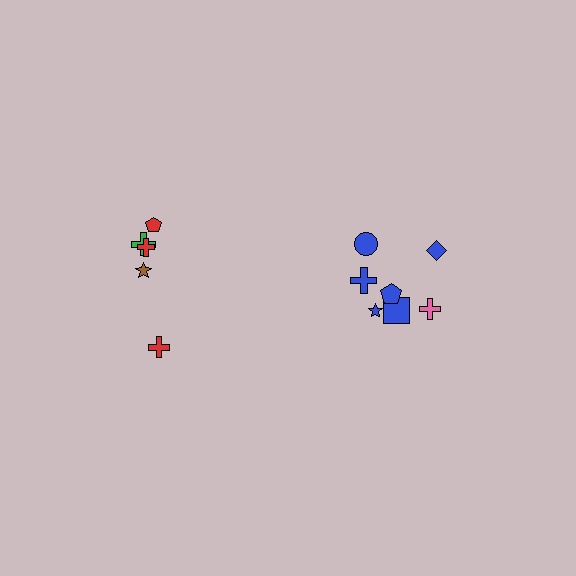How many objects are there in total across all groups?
There are 12 objects.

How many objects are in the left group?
There are 5 objects.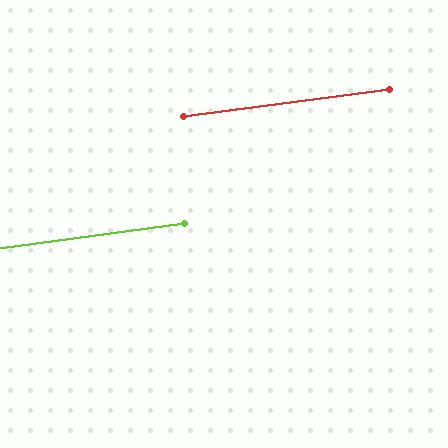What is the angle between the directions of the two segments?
Approximately 0 degrees.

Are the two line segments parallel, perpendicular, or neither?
Parallel — their directions differ by only 0.2°.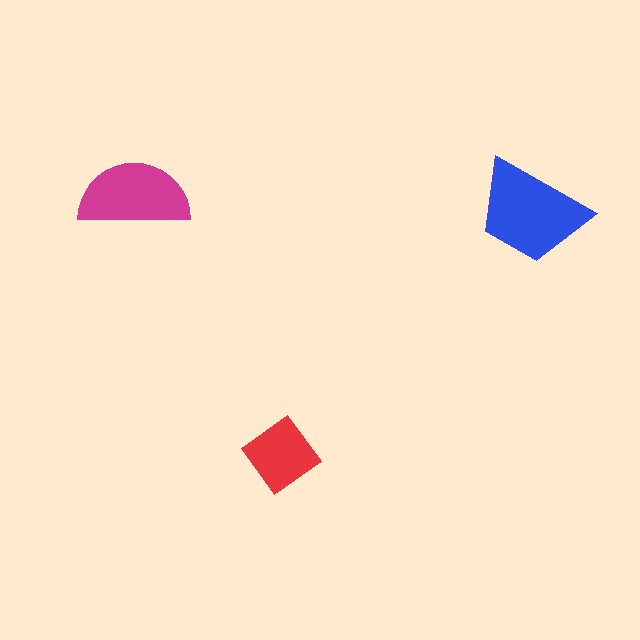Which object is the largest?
The blue trapezoid.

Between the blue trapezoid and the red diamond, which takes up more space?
The blue trapezoid.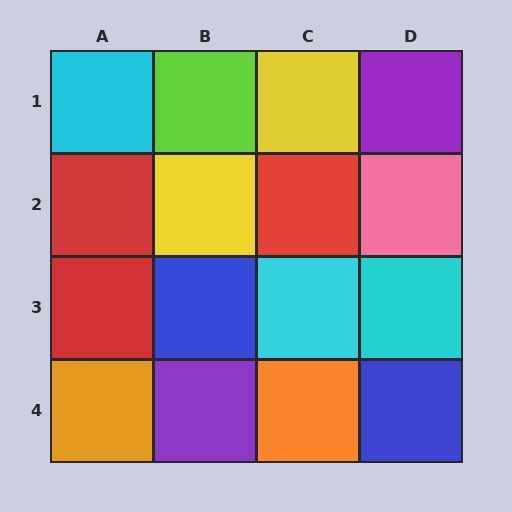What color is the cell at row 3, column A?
Red.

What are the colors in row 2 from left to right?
Red, yellow, red, pink.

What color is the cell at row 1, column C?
Yellow.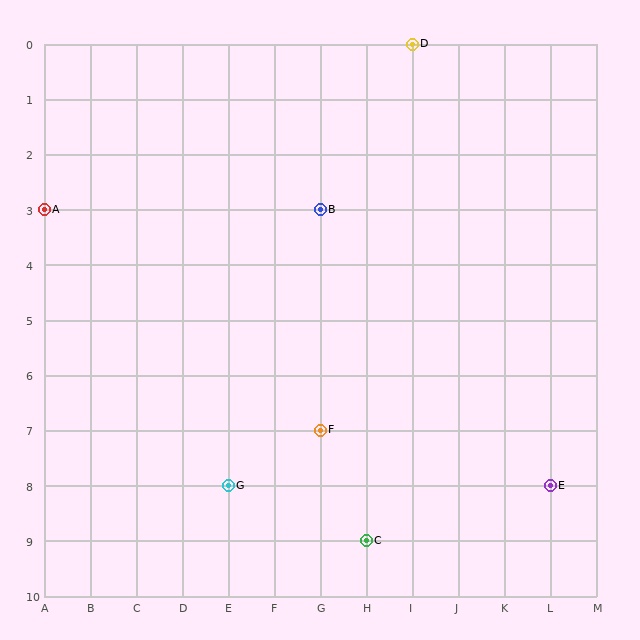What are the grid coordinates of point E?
Point E is at grid coordinates (L, 8).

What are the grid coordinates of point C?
Point C is at grid coordinates (H, 9).